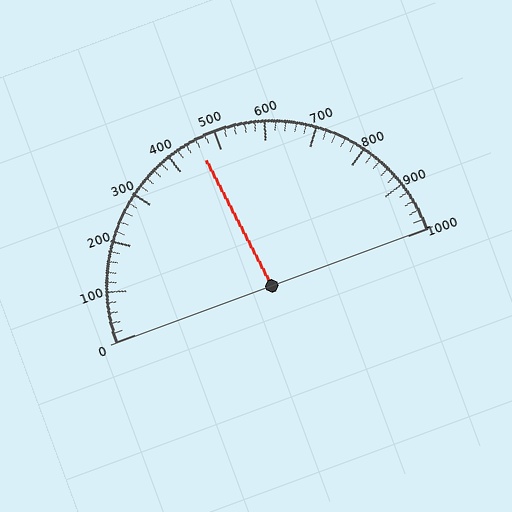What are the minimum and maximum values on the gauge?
The gauge ranges from 0 to 1000.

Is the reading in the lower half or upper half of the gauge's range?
The reading is in the lower half of the range (0 to 1000).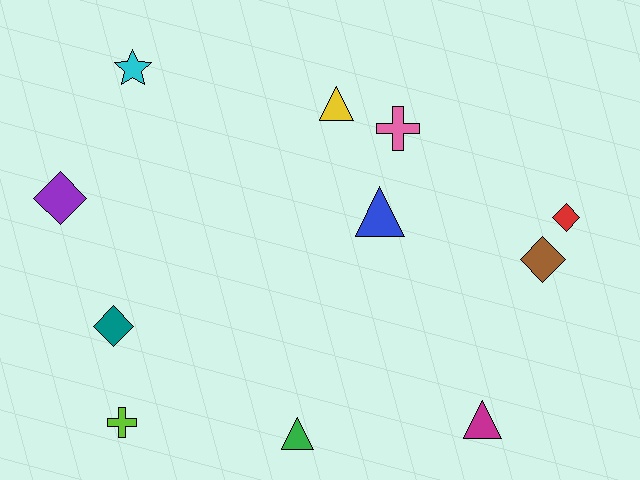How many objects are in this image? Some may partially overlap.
There are 11 objects.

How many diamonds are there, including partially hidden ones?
There are 4 diamonds.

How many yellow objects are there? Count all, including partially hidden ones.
There is 1 yellow object.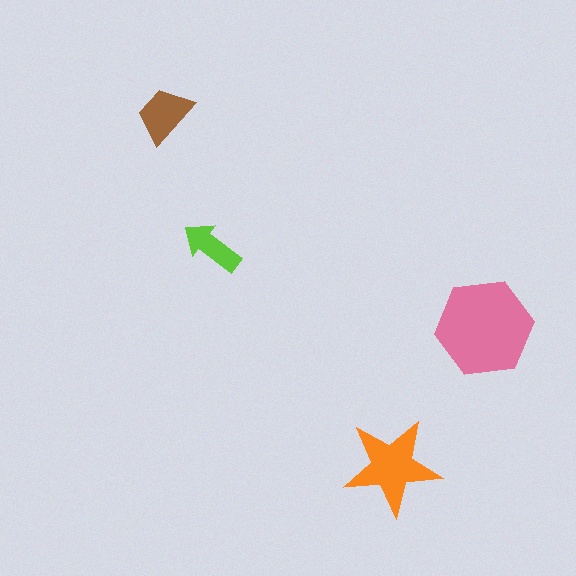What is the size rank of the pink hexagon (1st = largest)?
1st.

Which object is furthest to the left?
The brown trapezoid is leftmost.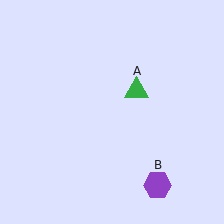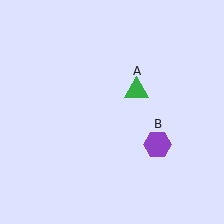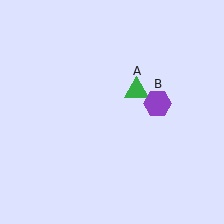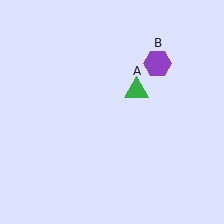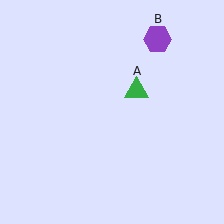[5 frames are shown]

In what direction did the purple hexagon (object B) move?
The purple hexagon (object B) moved up.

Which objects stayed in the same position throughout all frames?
Green triangle (object A) remained stationary.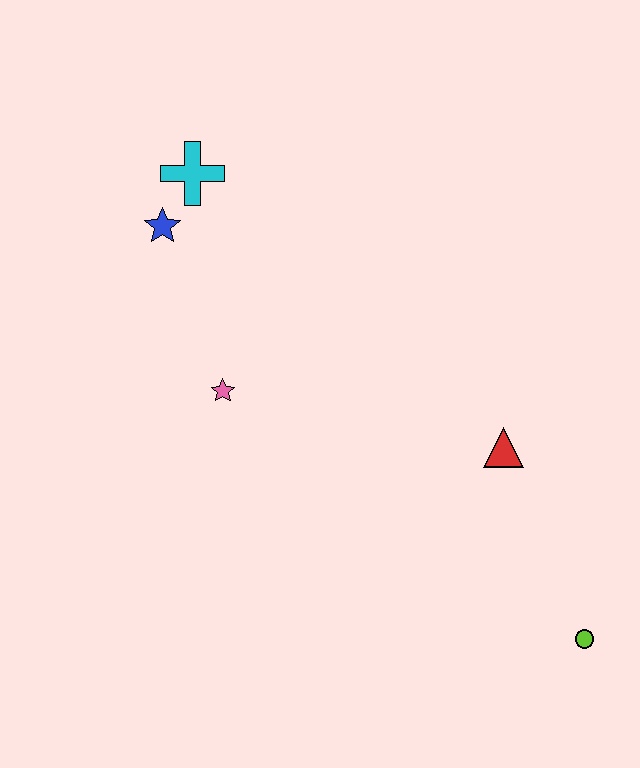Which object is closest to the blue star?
The cyan cross is closest to the blue star.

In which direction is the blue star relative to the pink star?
The blue star is above the pink star.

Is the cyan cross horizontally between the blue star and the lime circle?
Yes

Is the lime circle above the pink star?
No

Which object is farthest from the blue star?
The lime circle is farthest from the blue star.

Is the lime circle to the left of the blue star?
No